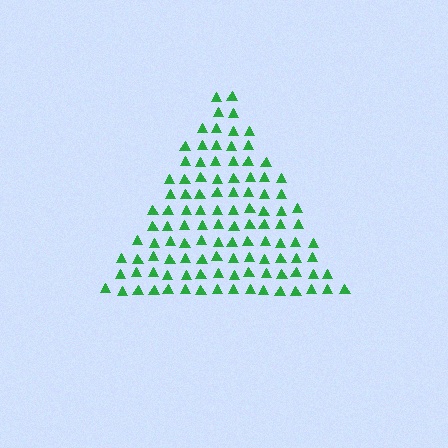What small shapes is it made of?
It is made of small triangles.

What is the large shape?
The large shape is a triangle.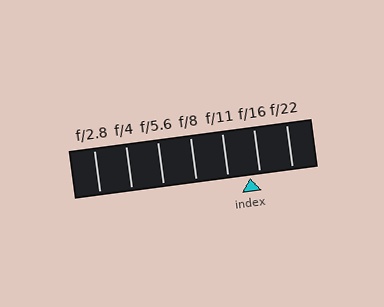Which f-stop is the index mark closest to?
The index mark is closest to f/16.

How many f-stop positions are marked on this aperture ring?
There are 7 f-stop positions marked.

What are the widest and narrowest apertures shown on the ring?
The widest aperture shown is f/2.8 and the narrowest is f/22.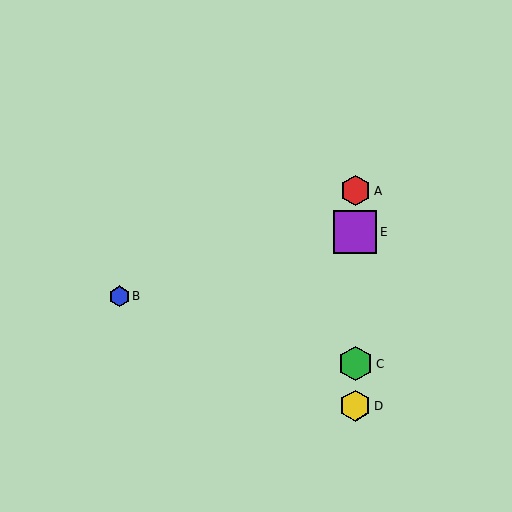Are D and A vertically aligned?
Yes, both are at x≈355.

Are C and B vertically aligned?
No, C is at x≈355 and B is at x≈119.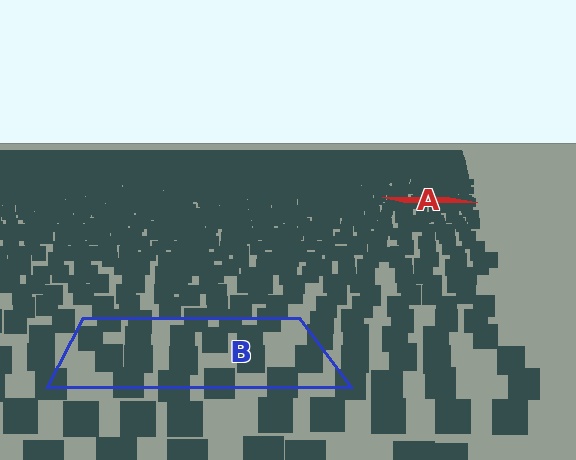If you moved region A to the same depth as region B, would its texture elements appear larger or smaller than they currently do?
They would appear larger. At a closer depth, the same texture elements are projected at a bigger on-screen size.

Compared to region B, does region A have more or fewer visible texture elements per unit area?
Region A has more texture elements per unit area — they are packed more densely because it is farther away.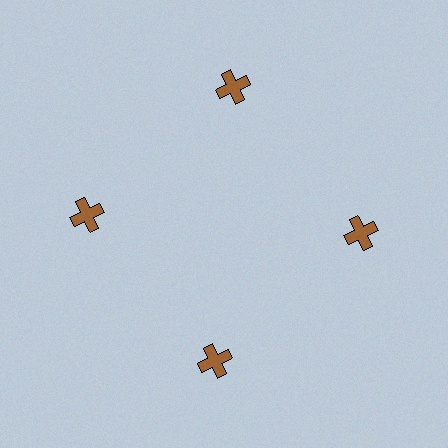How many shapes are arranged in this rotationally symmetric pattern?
There are 4 shapes, arranged in 4 groups of 1.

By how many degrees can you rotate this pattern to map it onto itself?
The pattern maps onto itself every 90 degrees of rotation.